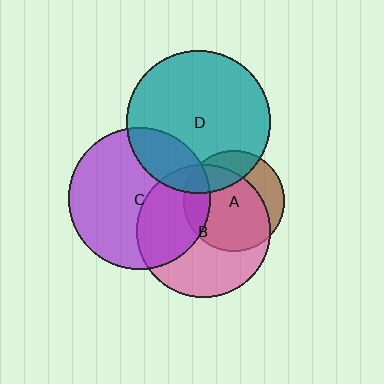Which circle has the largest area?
Circle D (teal).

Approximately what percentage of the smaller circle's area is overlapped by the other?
Approximately 40%.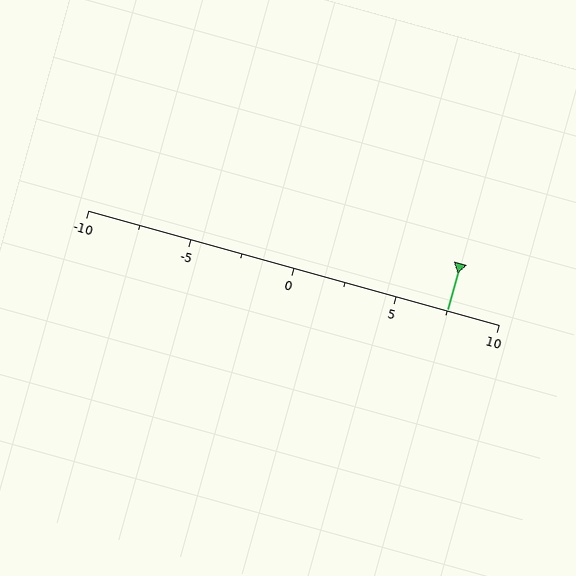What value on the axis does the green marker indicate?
The marker indicates approximately 7.5.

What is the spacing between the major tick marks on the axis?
The major ticks are spaced 5 apart.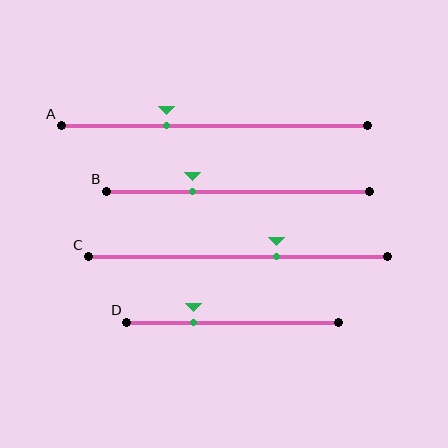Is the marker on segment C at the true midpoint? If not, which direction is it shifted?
No, the marker on segment C is shifted to the right by about 13% of the segment length.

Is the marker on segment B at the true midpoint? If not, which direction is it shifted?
No, the marker on segment B is shifted to the left by about 17% of the segment length.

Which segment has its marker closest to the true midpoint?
Segment C has its marker closest to the true midpoint.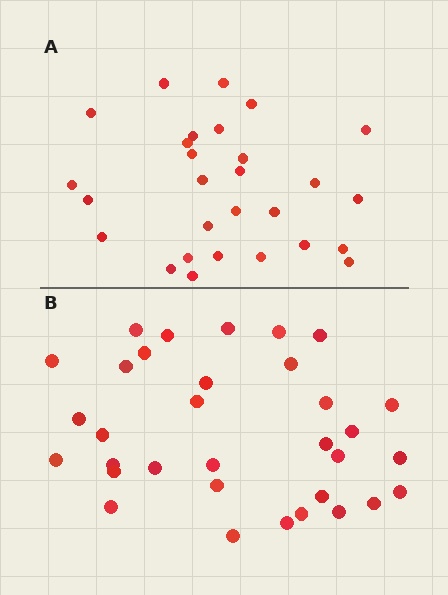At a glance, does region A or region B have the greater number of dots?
Region B (the bottom region) has more dots.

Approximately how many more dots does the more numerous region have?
Region B has about 5 more dots than region A.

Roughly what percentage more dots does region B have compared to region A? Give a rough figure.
About 20% more.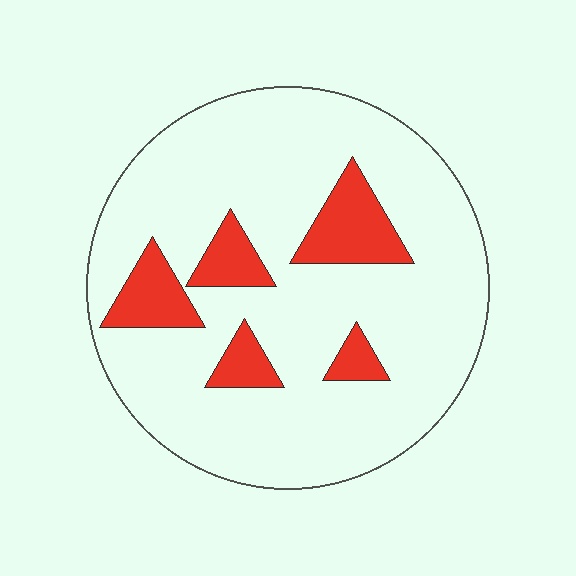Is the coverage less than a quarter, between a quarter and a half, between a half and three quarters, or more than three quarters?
Less than a quarter.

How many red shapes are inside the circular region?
5.